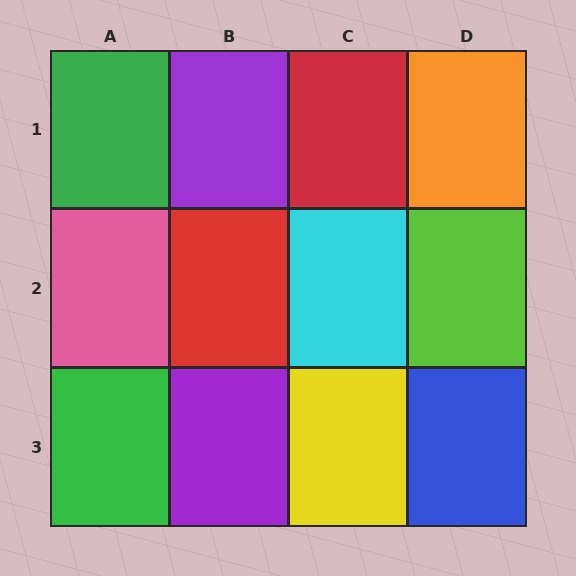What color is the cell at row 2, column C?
Cyan.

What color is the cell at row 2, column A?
Pink.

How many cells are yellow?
1 cell is yellow.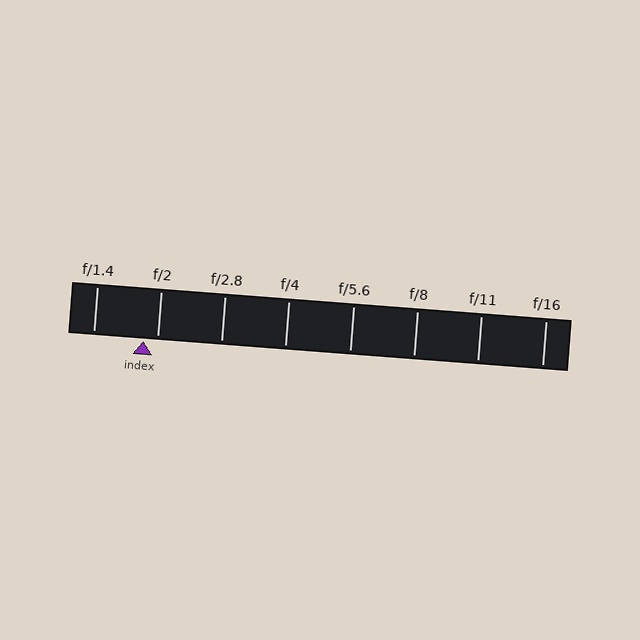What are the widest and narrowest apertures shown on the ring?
The widest aperture shown is f/1.4 and the narrowest is f/16.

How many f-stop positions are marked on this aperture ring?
There are 8 f-stop positions marked.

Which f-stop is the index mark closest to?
The index mark is closest to f/2.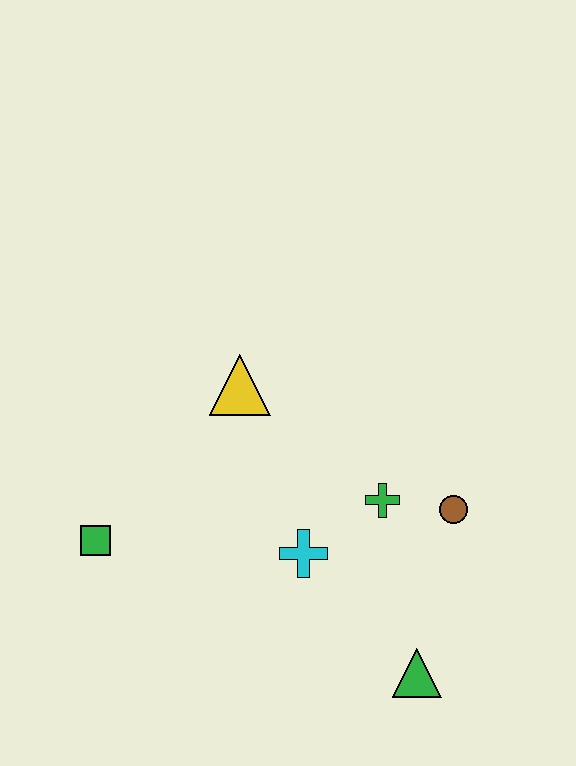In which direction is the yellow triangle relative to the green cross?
The yellow triangle is to the left of the green cross.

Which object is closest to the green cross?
The brown circle is closest to the green cross.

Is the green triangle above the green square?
No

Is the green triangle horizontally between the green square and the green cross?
No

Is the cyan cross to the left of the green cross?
Yes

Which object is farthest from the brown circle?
The green square is farthest from the brown circle.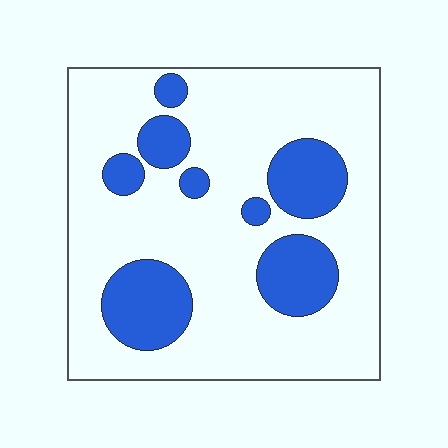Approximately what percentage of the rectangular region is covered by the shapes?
Approximately 25%.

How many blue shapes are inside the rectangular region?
8.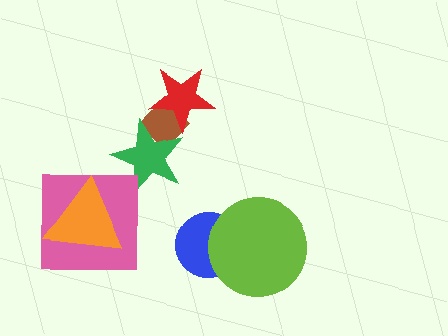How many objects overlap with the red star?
1 object overlaps with the red star.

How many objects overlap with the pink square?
1 object overlaps with the pink square.